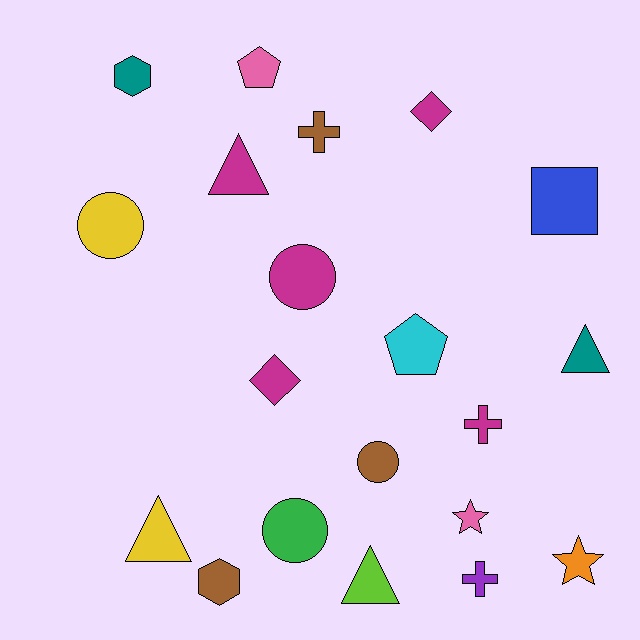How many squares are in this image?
There is 1 square.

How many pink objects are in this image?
There are 2 pink objects.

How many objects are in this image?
There are 20 objects.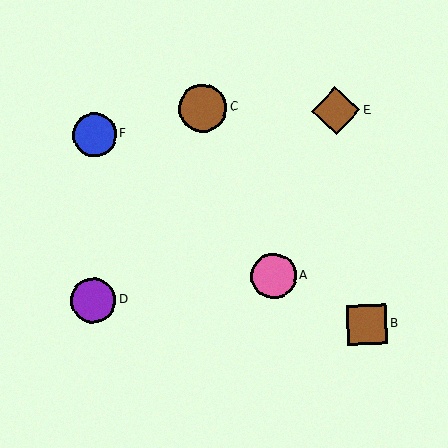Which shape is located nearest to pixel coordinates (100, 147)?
The blue circle (labeled F) at (95, 135) is nearest to that location.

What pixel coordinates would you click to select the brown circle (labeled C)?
Click at (203, 108) to select the brown circle C.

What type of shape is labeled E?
Shape E is a brown diamond.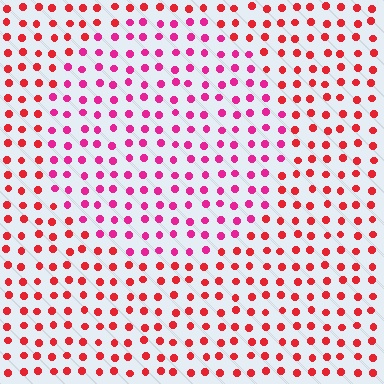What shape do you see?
I see a circle.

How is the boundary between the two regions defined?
The boundary is defined purely by a slight shift in hue (about 32 degrees). Spacing, size, and orientation are identical on both sides.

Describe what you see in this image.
The image is filled with small red elements in a uniform arrangement. A circle-shaped region is visible where the elements are tinted to a slightly different hue, forming a subtle color boundary.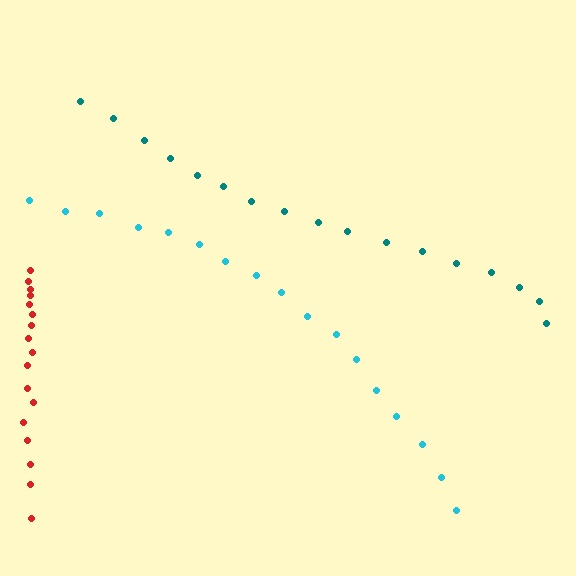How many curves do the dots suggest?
There are 3 distinct paths.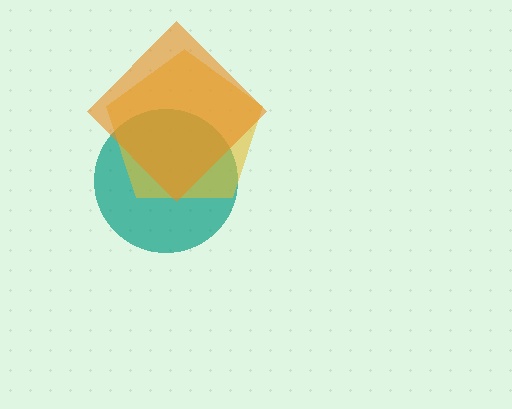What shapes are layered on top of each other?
The layered shapes are: a teal circle, a yellow pentagon, an orange diamond.